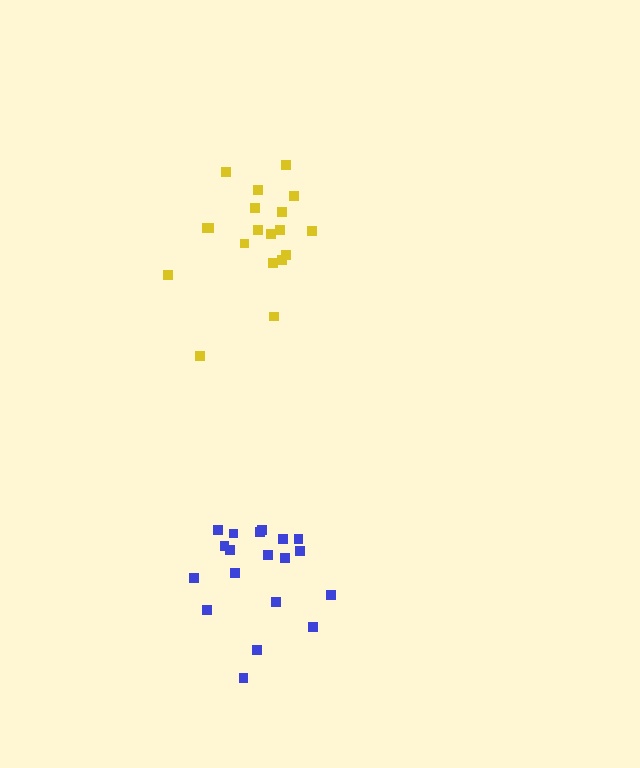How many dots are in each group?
Group 1: 19 dots, Group 2: 19 dots (38 total).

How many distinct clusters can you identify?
There are 2 distinct clusters.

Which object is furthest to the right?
The yellow cluster is rightmost.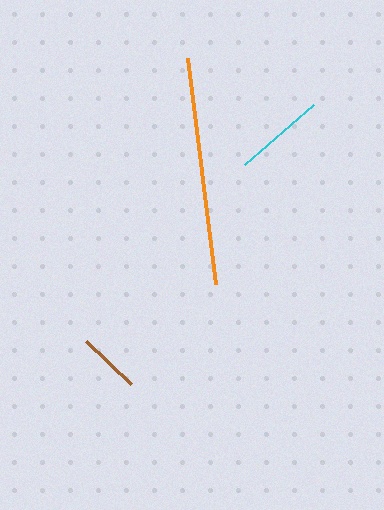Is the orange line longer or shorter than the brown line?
The orange line is longer than the brown line.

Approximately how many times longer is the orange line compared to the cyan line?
The orange line is approximately 2.5 times the length of the cyan line.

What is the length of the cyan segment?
The cyan segment is approximately 90 pixels long.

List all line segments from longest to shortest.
From longest to shortest: orange, cyan, brown.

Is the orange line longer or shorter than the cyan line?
The orange line is longer than the cyan line.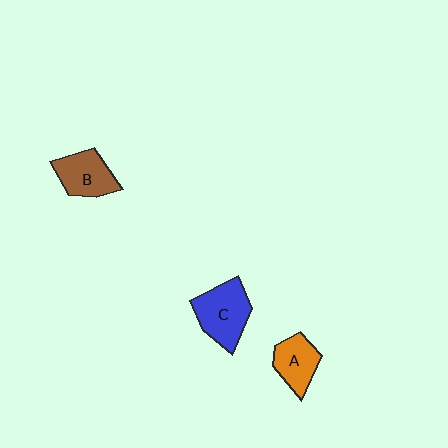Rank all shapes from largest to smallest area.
From largest to smallest: C (blue), B (brown), A (orange).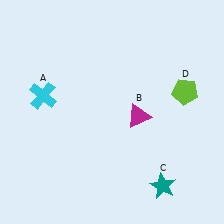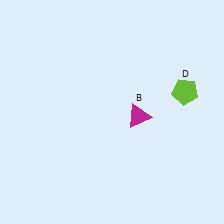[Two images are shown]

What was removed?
The teal star (C), the cyan cross (A) were removed in Image 2.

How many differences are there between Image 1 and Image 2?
There are 2 differences between the two images.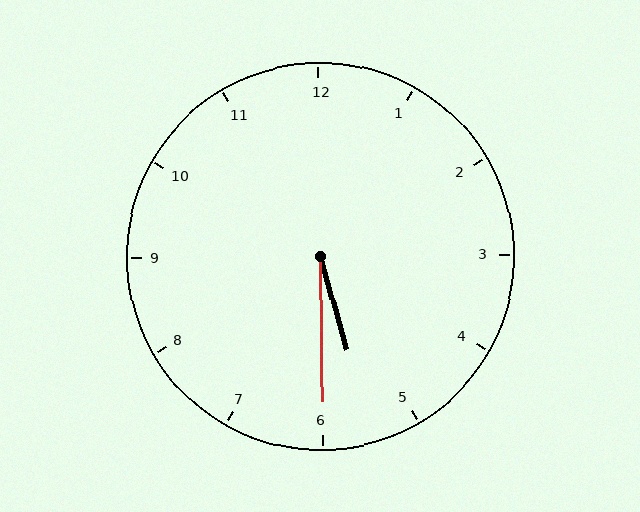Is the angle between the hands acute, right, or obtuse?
It is acute.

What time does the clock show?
5:30.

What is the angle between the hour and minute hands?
Approximately 15 degrees.